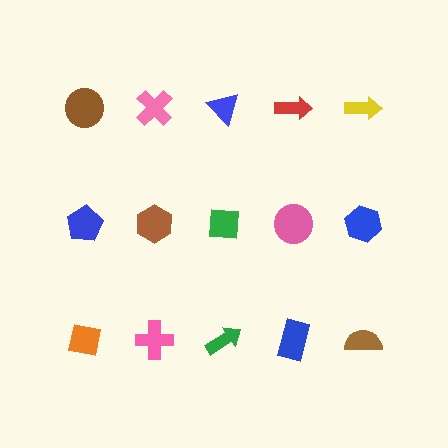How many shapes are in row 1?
5 shapes.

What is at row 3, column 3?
A green arrow.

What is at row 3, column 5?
A brown semicircle.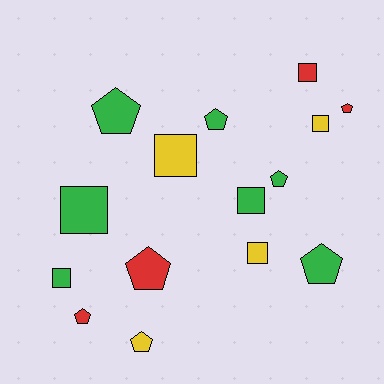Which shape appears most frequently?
Pentagon, with 8 objects.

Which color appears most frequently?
Green, with 7 objects.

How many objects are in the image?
There are 15 objects.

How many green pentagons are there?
There are 4 green pentagons.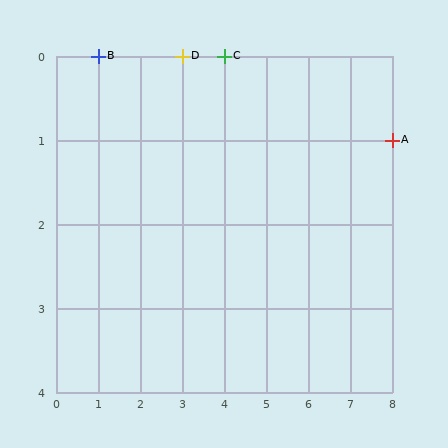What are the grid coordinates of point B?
Point B is at grid coordinates (1, 0).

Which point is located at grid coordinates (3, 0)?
Point D is at (3, 0).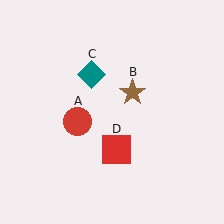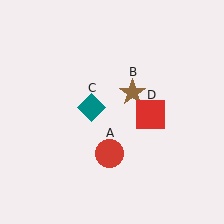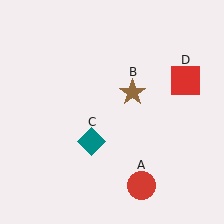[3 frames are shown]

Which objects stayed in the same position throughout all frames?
Brown star (object B) remained stationary.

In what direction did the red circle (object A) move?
The red circle (object A) moved down and to the right.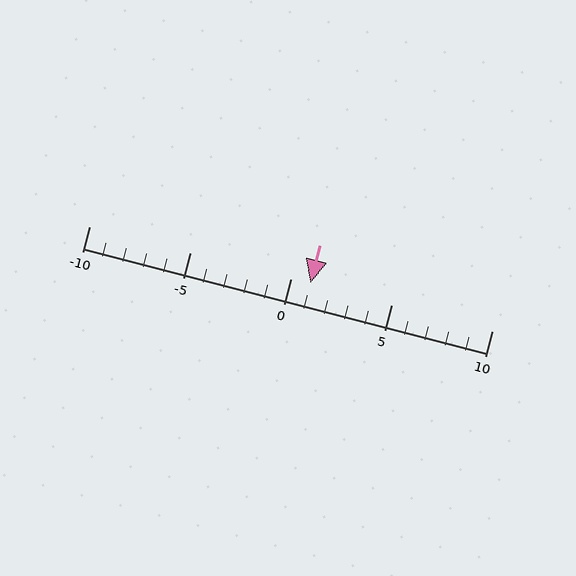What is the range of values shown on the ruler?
The ruler shows values from -10 to 10.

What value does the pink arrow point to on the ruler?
The pink arrow points to approximately 1.